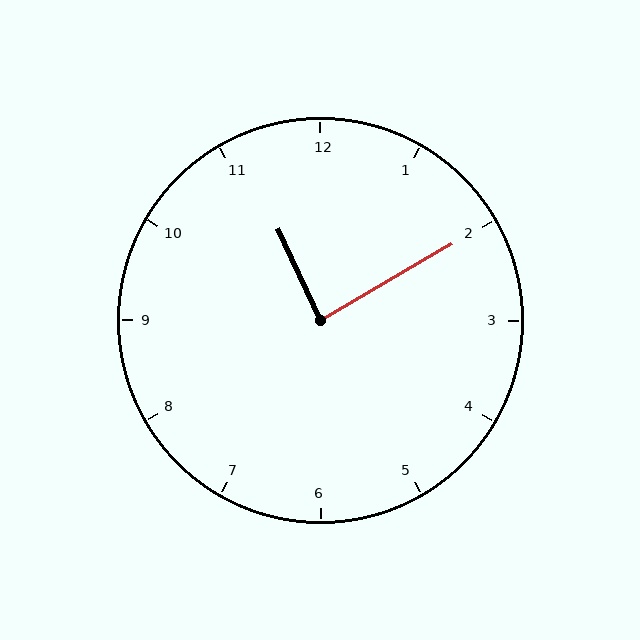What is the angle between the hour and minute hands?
Approximately 85 degrees.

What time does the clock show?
11:10.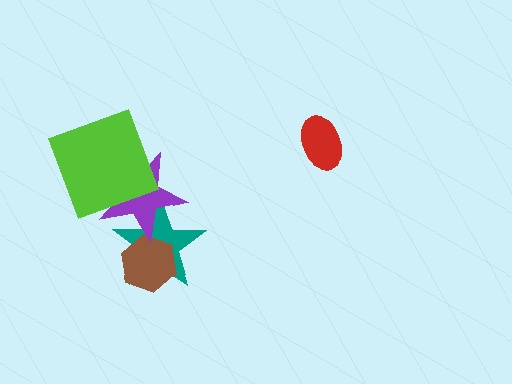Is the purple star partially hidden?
Yes, it is partially covered by another shape.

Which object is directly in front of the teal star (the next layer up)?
The brown hexagon is directly in front of the teal star.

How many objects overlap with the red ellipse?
0 objects overlap with the red ellipse.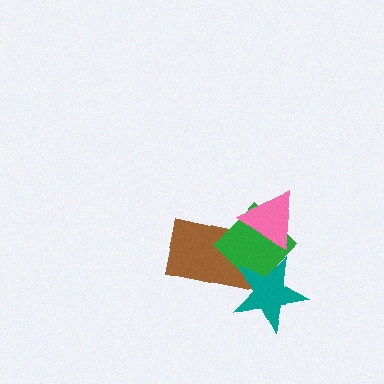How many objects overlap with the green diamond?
3 objects overlap with the green diamond.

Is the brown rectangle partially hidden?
Yes, it is partially covered by another shape.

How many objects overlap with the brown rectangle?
3 objects overlap with the brown rectangle.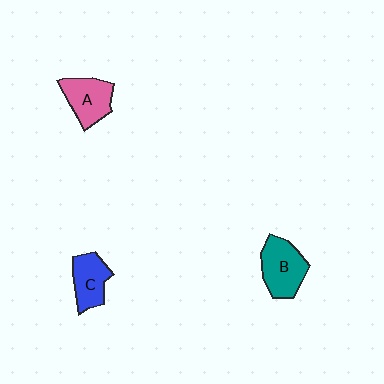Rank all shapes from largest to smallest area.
From largest to smallest: B (teal), A (pink), C (blue).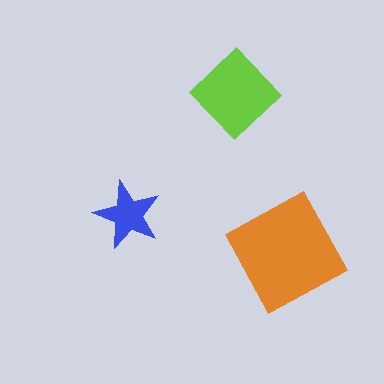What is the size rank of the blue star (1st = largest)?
3rd.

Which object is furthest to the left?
The blue star is leftmost.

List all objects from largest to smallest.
The orange diamond, the lime diamond, the blue star.